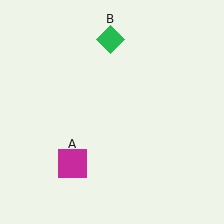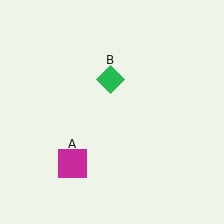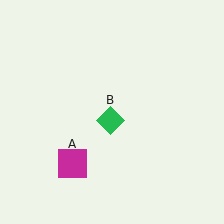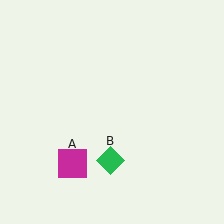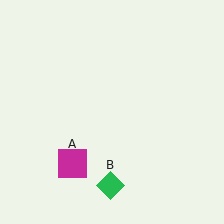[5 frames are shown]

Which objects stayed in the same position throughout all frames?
Magenta square (object A) remained stationary.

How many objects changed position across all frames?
1 object changed position: green diamond (object B).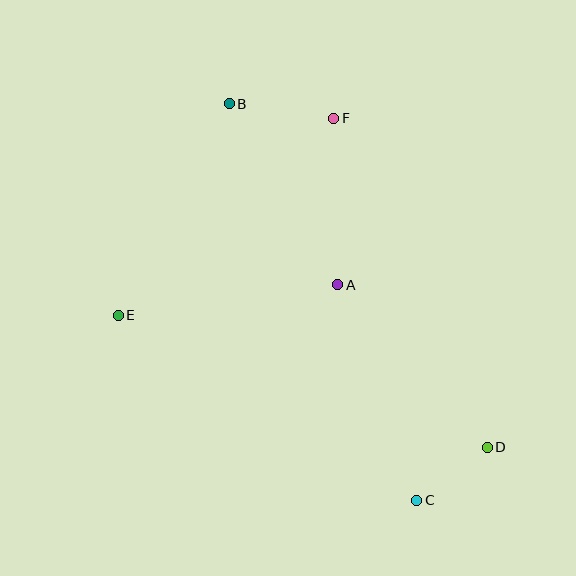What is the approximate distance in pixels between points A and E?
The distance between A and E is approximately 222 pixels.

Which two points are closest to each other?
Points C and D are closest to each other.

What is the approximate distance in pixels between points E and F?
The distance between E and F is approximately 292 pixels.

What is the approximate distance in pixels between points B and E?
The distance between B and E is approximately 239 pixels.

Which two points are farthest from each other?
Points B and C are farthest from each other.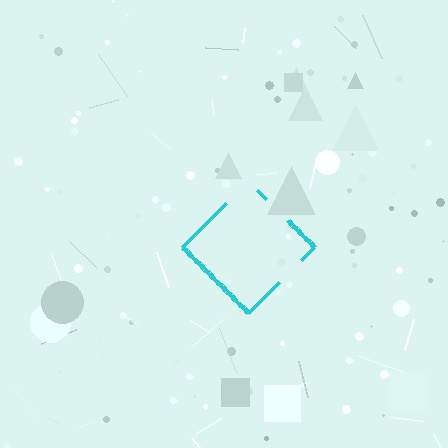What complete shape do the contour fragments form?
The contour fragments form a diamond.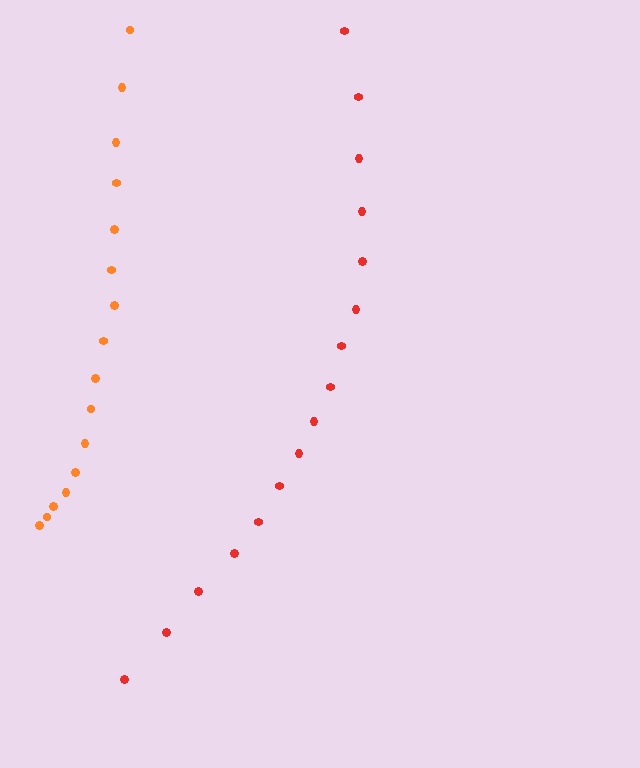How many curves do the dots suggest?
There are 2 distinct paths.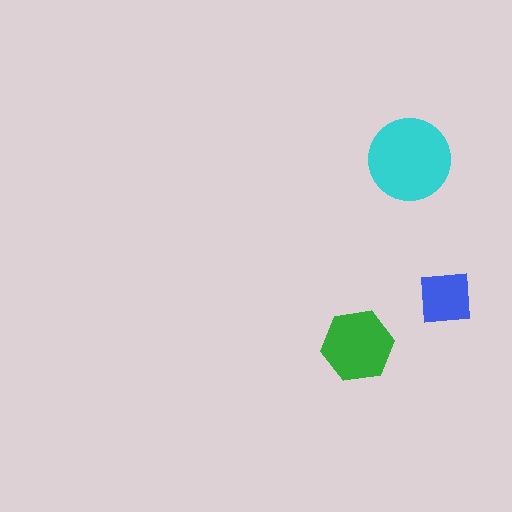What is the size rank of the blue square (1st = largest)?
3rd.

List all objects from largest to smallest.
The cyan circle, the green hexagon, the blue square.